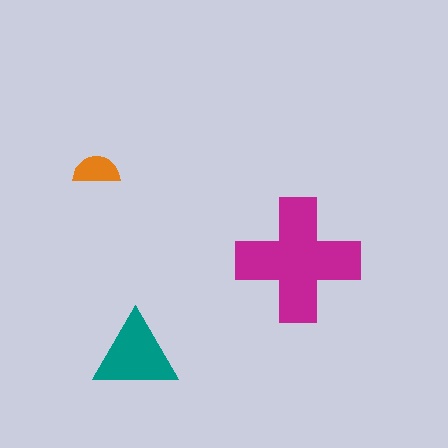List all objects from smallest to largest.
The orange semicircle, the teal triangle, the magenta cross.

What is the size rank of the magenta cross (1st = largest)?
1st.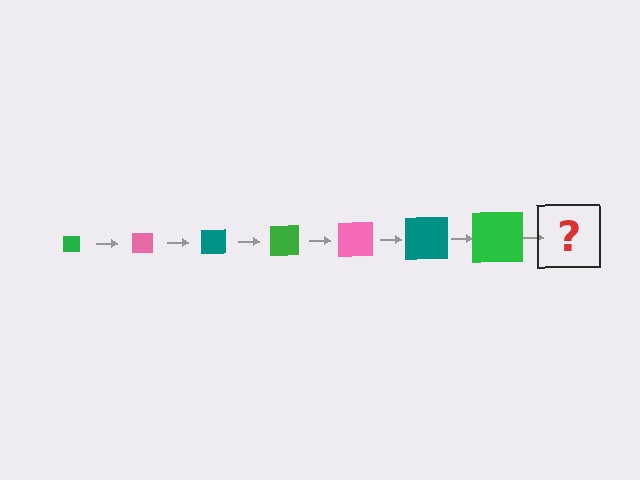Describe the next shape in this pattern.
It should be a pink square, larger than the previous one.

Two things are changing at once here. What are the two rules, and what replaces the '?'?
The two rules are that the square grows larger each step and the color cycles through green, pink, and teal. The '?' should be a pink square, larger than the previous one.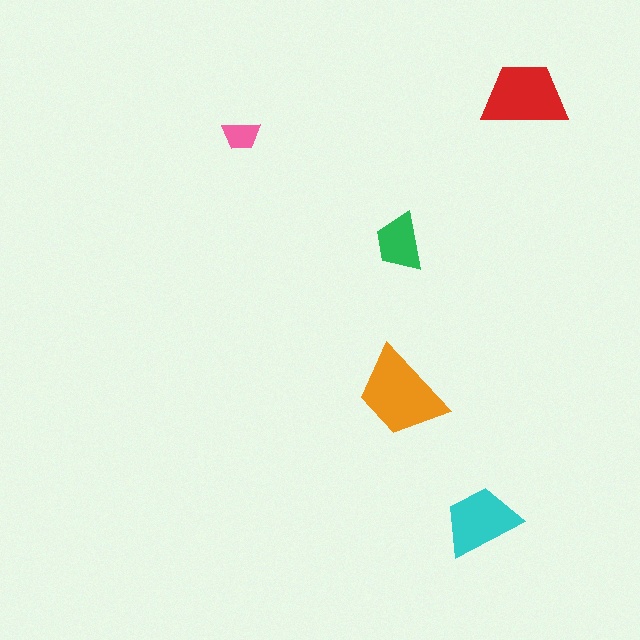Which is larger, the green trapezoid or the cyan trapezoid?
The cyan one.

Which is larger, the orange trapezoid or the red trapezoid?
The orange one.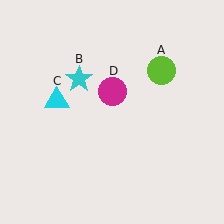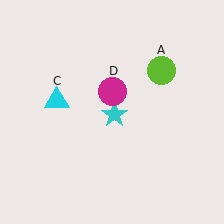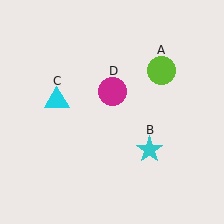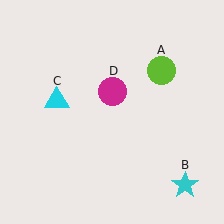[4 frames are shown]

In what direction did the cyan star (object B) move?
The cyan star (object B) moved down and to the right.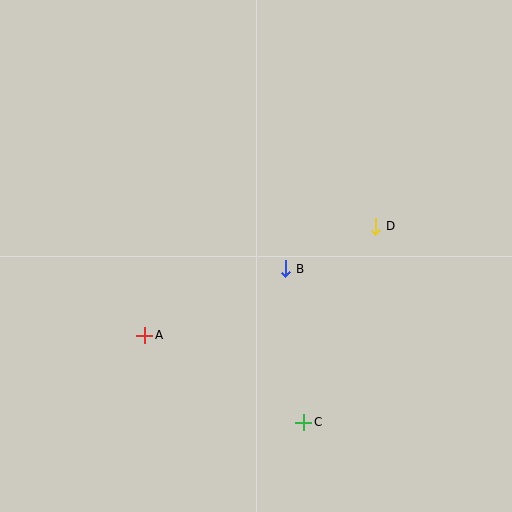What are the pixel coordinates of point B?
Point B is at (286, 269).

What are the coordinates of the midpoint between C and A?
The midpoint between C and A is at (224, 379).